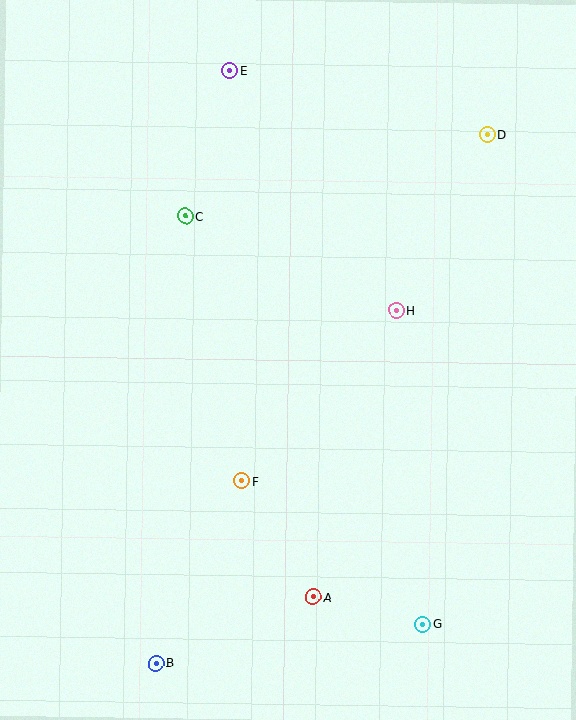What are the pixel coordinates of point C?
Point C is at (185, 216).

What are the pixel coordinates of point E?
Point E is at (230, 71).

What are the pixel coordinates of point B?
Point B is at (156, 664).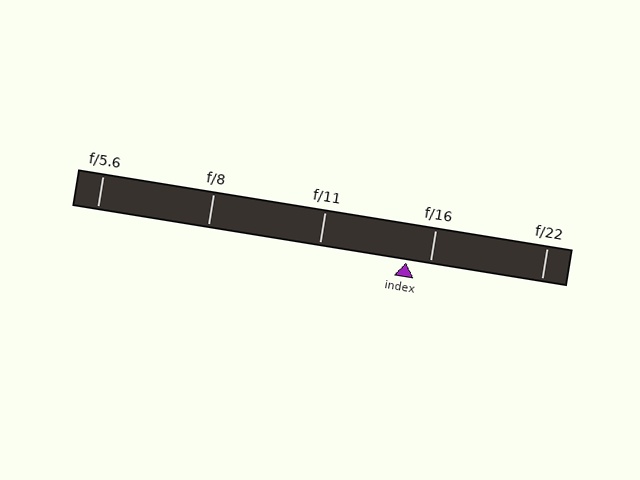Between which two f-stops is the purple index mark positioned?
The index mark is between f/11 and f/16.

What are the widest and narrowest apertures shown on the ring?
The widest aperture shown is f/5.6 and the narrowest is f/22.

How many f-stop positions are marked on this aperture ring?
There are 5 f-stop positions marked.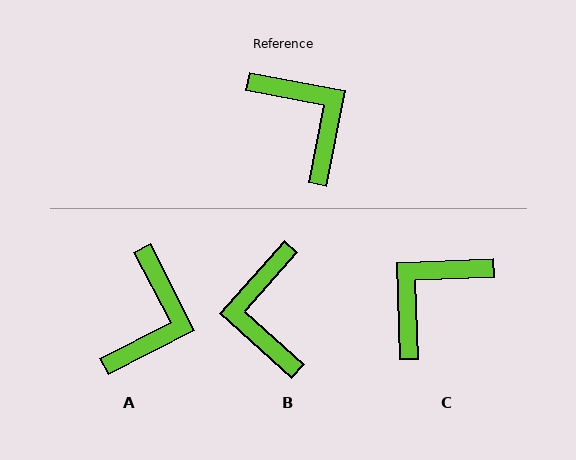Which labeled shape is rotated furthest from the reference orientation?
B, about 149 degrees away.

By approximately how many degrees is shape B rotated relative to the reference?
Approximately 149 degrees counter-clockwise.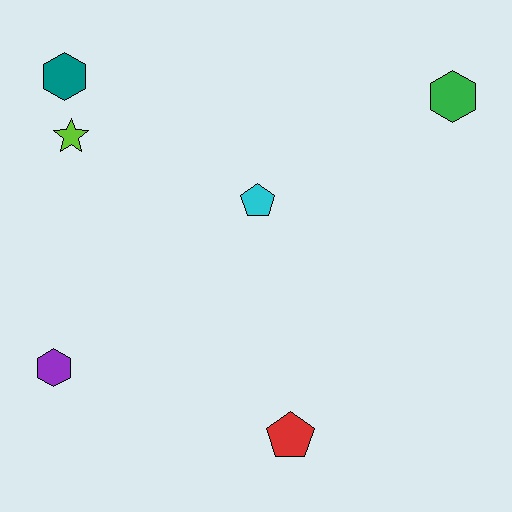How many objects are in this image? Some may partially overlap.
There are 6 objects.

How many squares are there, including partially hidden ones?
There are no squares.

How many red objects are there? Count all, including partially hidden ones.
There is 1 red object.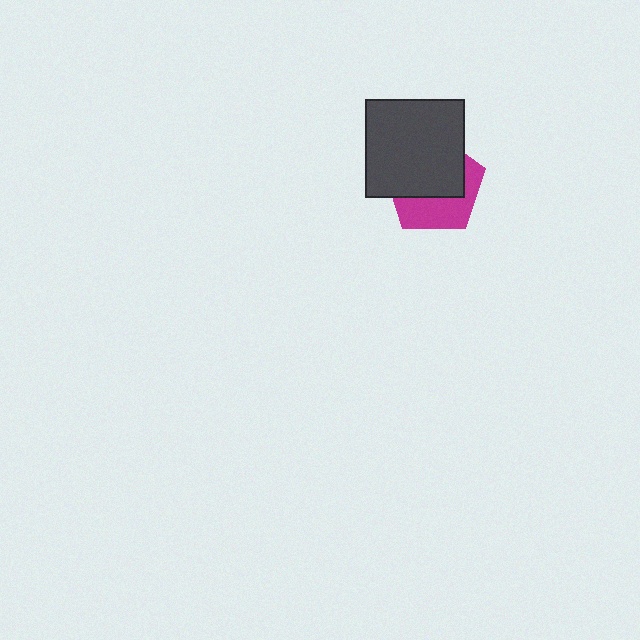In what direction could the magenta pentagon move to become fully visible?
The magenta pentagon could move toward the lower-right. That would shift it out from behind the dark gray square entirely.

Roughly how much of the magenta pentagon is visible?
A small part of it is visible (roughly 43%).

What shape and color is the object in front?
The object in front is a dark gray square.